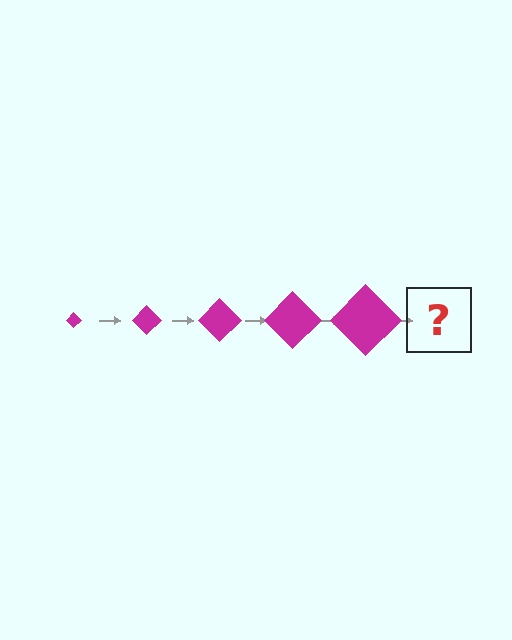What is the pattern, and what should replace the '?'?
The pattern is that the diamond gets progressively larger each step. The '?' should be a magenta diamond, larger than the previous one.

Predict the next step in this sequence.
The next step is a magenta diamond, larger than the previous one.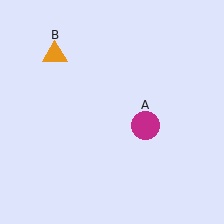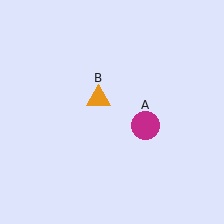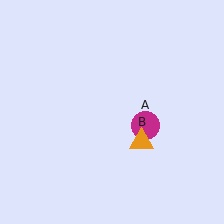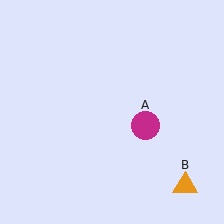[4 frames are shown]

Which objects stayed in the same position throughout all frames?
Magenta circle (object A) remained stationary.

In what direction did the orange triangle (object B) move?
The orange triangle (object B) moved down and to the right.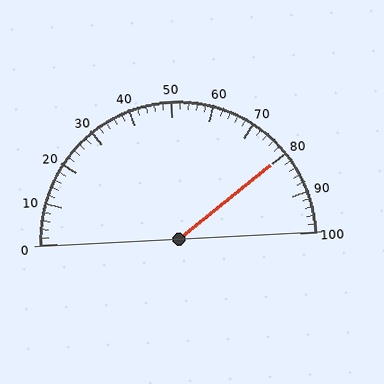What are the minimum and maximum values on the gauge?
The gauge ranges from 0 to 100.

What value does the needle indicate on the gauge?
The needle indicates approximately 80.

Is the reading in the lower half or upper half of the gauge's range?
The reading is in the upper half of the range (0 to 100).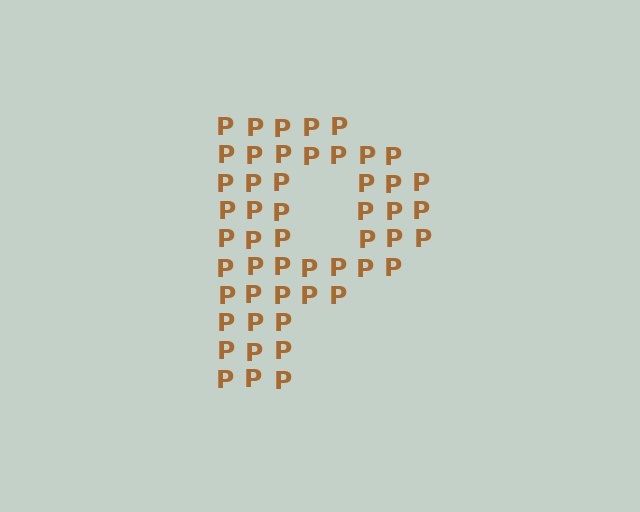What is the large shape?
The large shape is the letter P.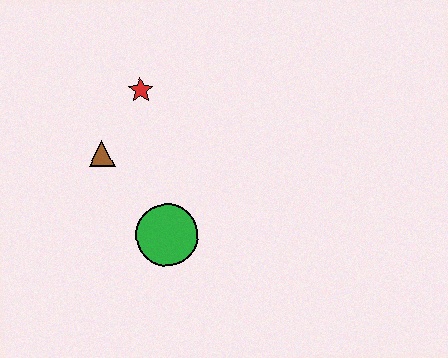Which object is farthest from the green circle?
The red star is farthest from the green circle.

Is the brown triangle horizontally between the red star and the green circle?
No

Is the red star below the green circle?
No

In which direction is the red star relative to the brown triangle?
The red star is above the brown triangle.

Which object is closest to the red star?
The brown triangle is closest to the red star.